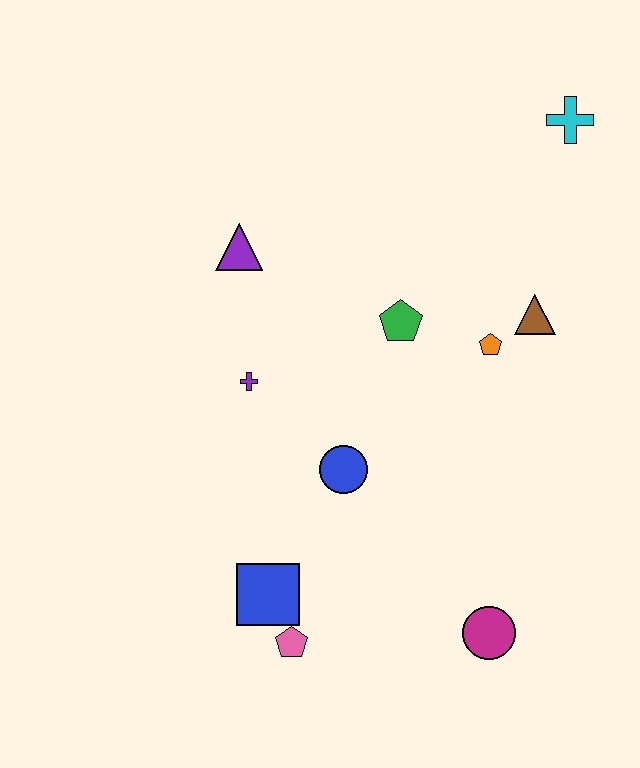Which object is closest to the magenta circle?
The pink pentagon is closest to the magenta circle.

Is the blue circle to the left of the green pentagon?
Yes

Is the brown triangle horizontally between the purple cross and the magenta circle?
No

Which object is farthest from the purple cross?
The cyan cross is farthest from the purple cross.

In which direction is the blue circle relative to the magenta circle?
The blue circle is above the magenta circle.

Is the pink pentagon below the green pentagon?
Yes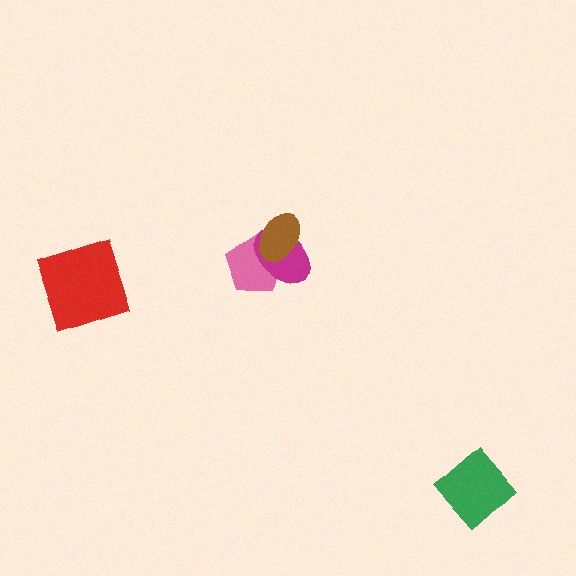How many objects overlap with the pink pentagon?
2 objects overlap with the pink pentagon.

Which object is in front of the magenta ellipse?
The brown ellipse is in front of the magenta ellipse.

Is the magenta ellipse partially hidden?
Yes, it is partially covered by another shape.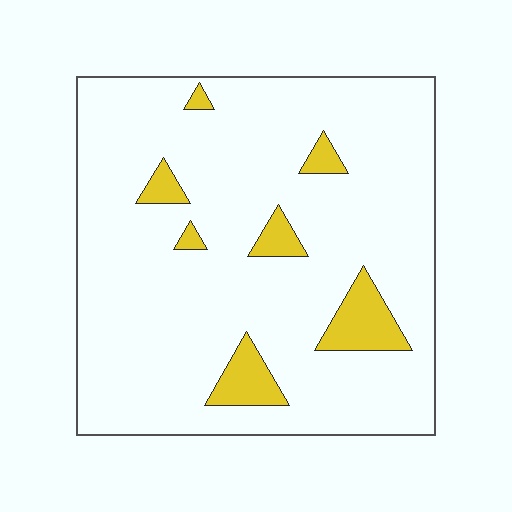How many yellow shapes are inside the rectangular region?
7.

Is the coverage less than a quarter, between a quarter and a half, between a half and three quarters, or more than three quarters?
Less than a quarter.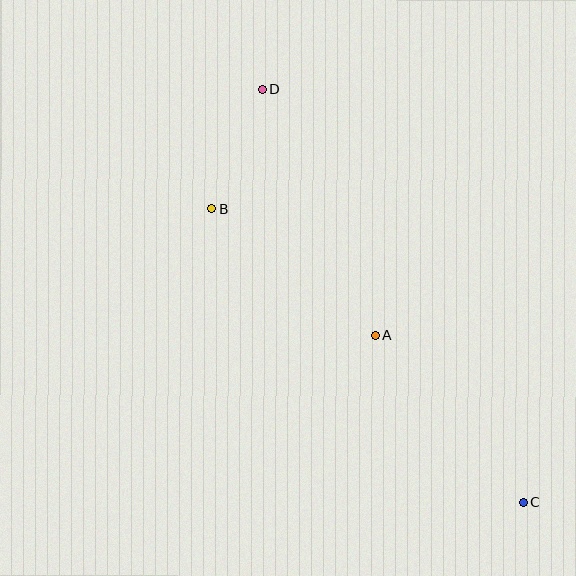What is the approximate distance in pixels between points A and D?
The distance between A and D is approximately 271 pixels.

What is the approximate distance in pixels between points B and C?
The distance between B and C is approximately 428 pixels.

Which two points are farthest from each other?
Points C and D are farthest from each other.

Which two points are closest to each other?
Points B and D are closest to each other.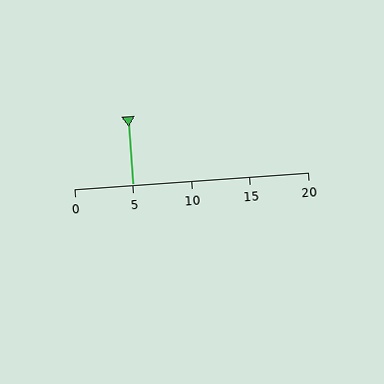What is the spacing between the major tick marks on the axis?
The major ticks are spaced 5 apart.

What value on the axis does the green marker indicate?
The marker indicates approximately 5.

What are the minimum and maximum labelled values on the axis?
The axis runs from 0 to 20.